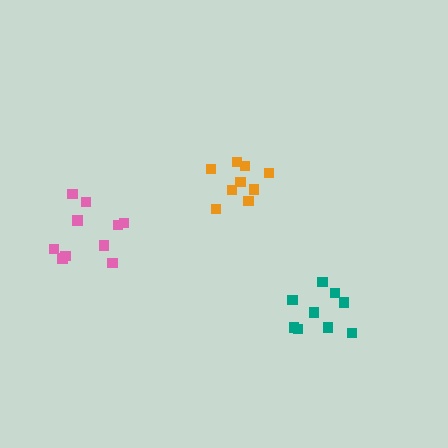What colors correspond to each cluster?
The clusters are colored: orange, pink, teal.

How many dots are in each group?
Group 1: 9 dots, Group 2: 11 dots, Group 3: 9 dots (29 total).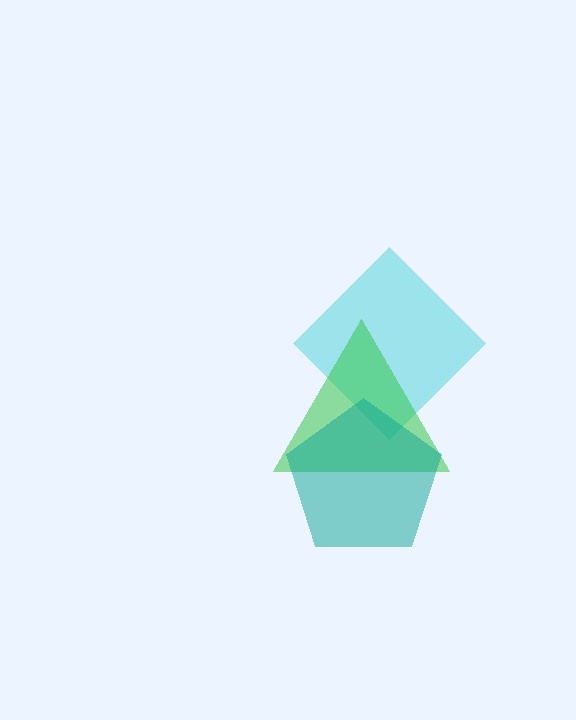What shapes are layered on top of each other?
The layered shapes are: a cyan diamond, a green triangle, a teal pentagon.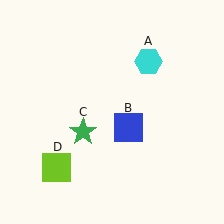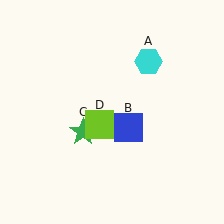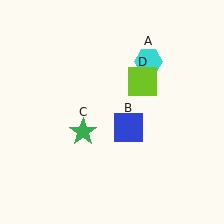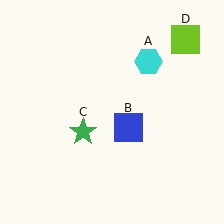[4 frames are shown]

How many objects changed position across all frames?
1 object changed position: lime square (object D).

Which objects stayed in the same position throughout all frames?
Cyan hexagon (object A) and blue square (object B) and green star (object C) remained stationary.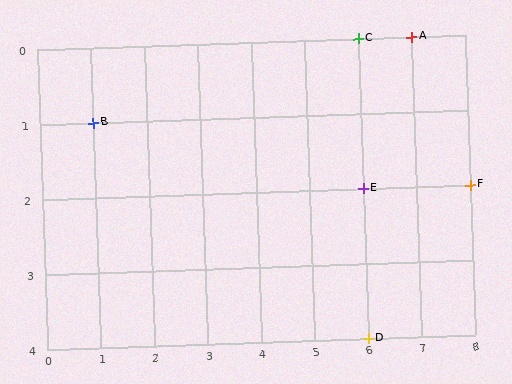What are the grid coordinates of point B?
Point B is at grid coordinates (1, 1).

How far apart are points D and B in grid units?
Points D and B are 5 columns and 3 rows apart (about 5.8 grid units diagonally).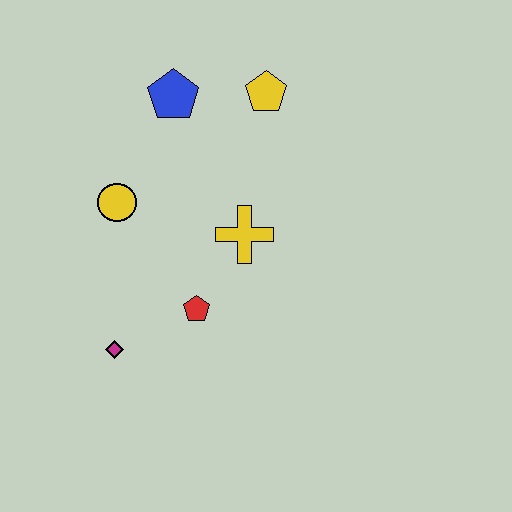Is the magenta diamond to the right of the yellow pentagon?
No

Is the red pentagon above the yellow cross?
No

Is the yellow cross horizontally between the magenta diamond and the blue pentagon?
No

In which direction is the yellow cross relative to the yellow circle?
The yellow cross is to the right of the yellow circle.